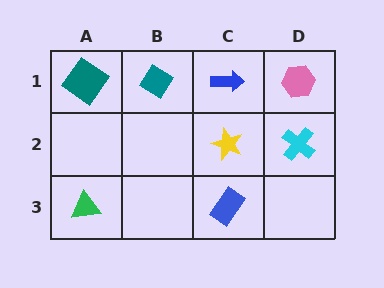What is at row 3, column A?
A green triangle.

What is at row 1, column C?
A blue arrow.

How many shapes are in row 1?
4 shapes.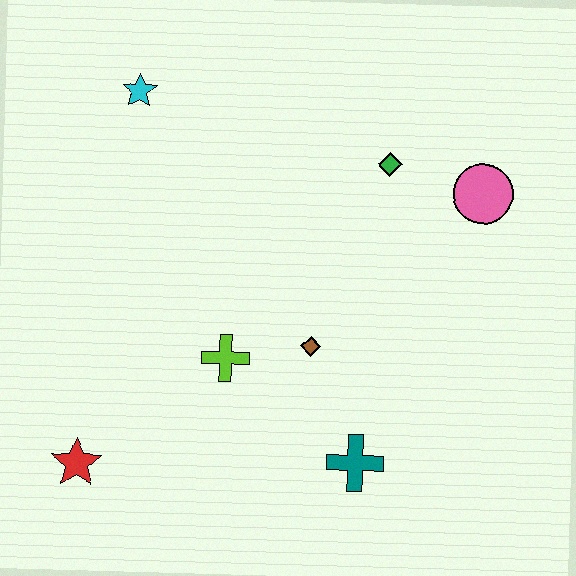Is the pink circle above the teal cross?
Yes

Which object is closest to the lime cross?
The brown diamond is closest to the lime cross.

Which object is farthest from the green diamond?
The red star is farthest from the green diamond.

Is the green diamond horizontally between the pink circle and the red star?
Yes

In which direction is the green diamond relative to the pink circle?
The green diamond is to the left of the pink circle.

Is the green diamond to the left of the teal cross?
No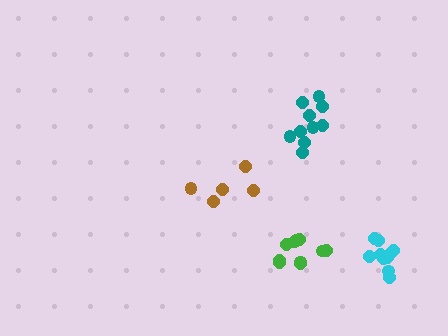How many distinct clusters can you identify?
There are 4 distinct clusters.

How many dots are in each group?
Group 1: 10 dots, Group 2: 11 dots, Group 3: 10 dots, Group 4: 5 dots (36 total).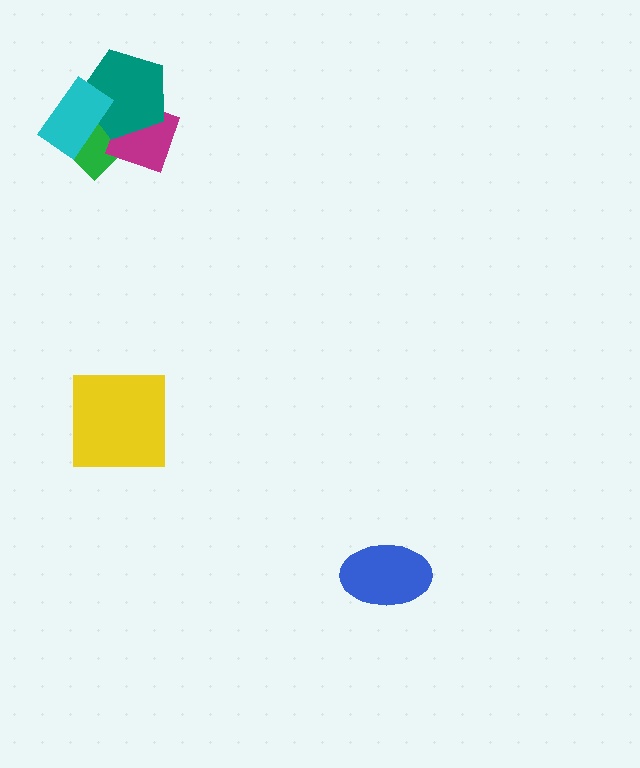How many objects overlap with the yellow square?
0 objects overlap with the yellow square.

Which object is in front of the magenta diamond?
The teal pentagon is in front of the magenta diamond.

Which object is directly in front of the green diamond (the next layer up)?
The magenta diamond is directly in front of the green diamond.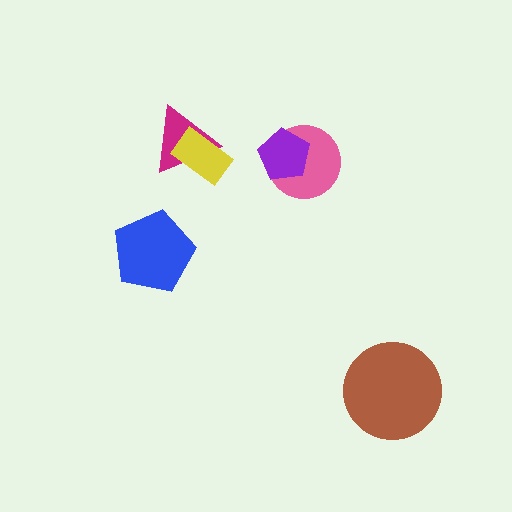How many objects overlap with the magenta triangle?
1 object overlaps with the magenta triangle.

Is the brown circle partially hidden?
No, no other shape covers it.